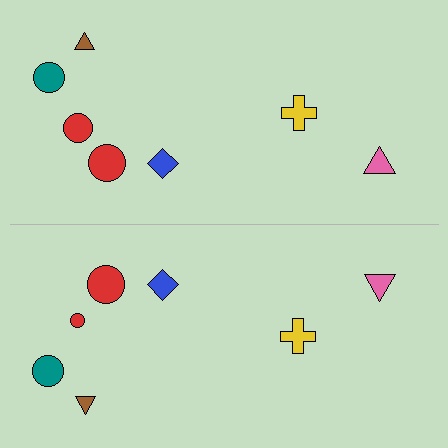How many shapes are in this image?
There are 14 shapes in this image.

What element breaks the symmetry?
The red circle on the bottom side has a different size than its mirror counterpart.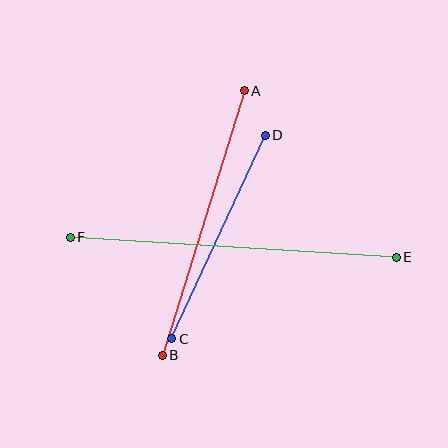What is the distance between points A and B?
The distance is approximately 277 pixels.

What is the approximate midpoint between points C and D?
The midpoint is at approximately (218, 237) pixels.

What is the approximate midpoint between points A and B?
The midpoint is at approximately (203, 223) pixels.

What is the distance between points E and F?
The distance is approximately 327 pixels.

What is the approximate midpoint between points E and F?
The midpoint is at approximately (233, 247) pixels.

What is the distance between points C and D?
The distance is approximately 224 pixels.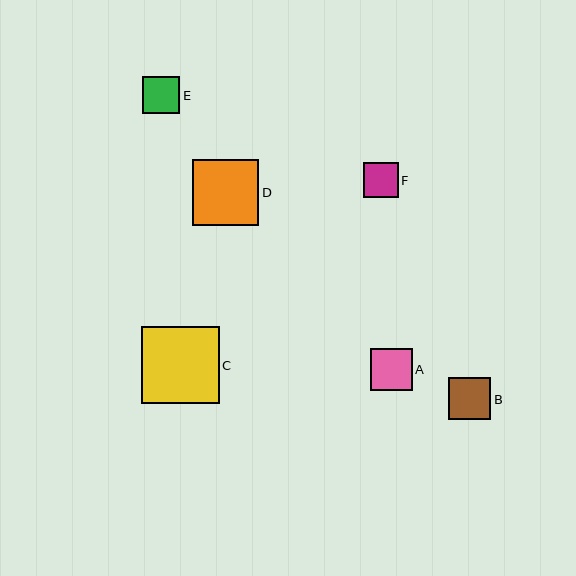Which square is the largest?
Square C is the largest with a size of approximately 77 pixels.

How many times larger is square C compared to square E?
Square C is approximately 2.1 times the size of square E.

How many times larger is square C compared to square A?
Square C is approximately 1.9 times the size of square A.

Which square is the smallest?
Square F is the smallest with a size of approximately 35 pixels.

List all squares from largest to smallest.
From largest to smallest: C, D, B, A, E, F.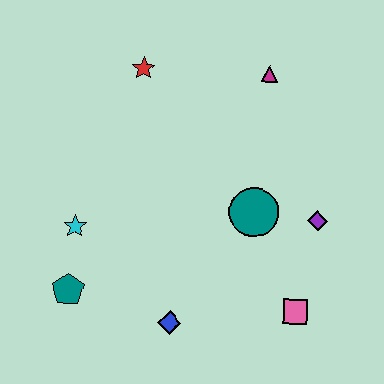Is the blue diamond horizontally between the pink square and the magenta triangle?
No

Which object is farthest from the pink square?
The red star is farthest from the pink square.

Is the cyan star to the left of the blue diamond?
Yes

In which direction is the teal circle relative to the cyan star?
The teal circle is to the right of the cyan star.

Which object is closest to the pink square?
The purple diamond is closest to the pink square.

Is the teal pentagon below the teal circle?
Yes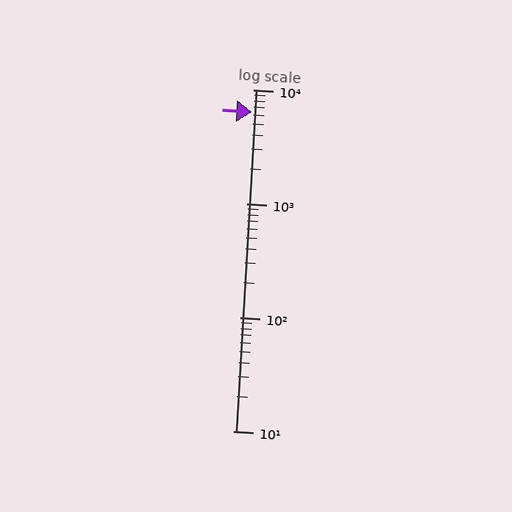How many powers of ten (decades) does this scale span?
The scale spans 3 decades, from 10 to 10000.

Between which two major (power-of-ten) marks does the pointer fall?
The pointer is between 1000 and 10000.